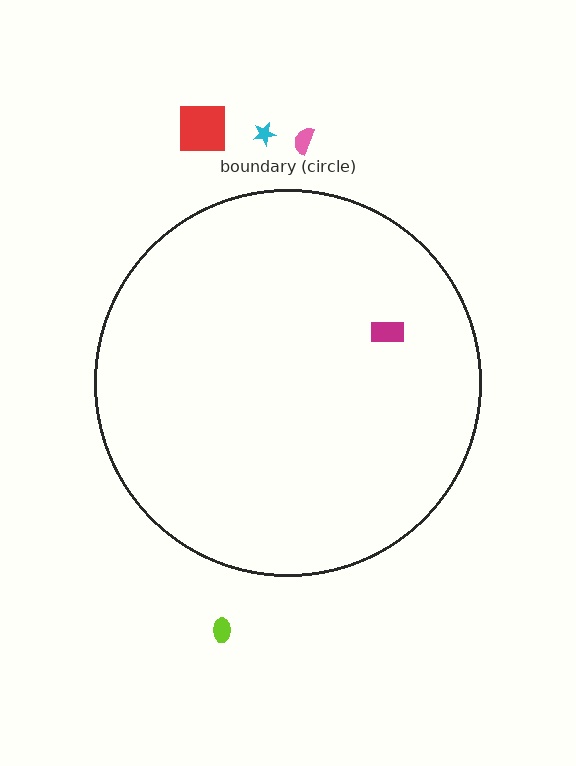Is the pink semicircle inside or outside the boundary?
Outside.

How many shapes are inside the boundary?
1 inside, 4 outside.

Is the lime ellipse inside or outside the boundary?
Outside.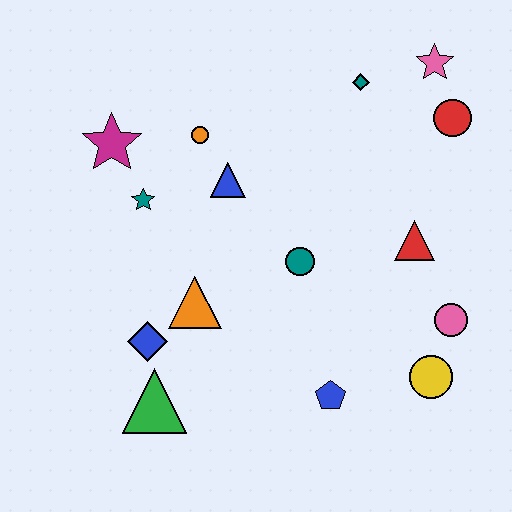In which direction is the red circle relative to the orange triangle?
The red circle is to the right of the orange triangle.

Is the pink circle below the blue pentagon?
No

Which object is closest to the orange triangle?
The blue diamond is closest to the orange triangle.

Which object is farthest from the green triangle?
The pink star is farthest from the green triangle.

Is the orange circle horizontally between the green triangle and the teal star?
No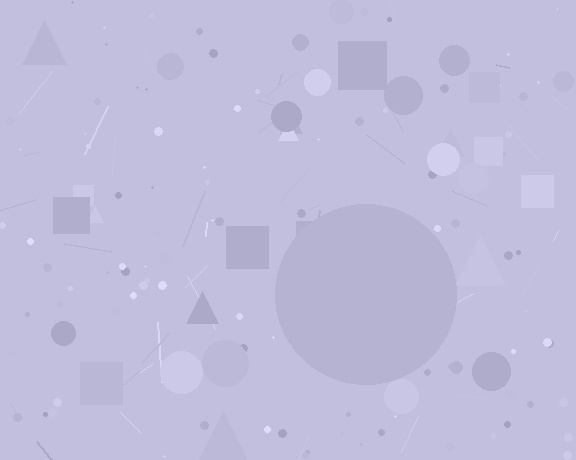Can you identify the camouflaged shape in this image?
The camouflaged shape is a circle.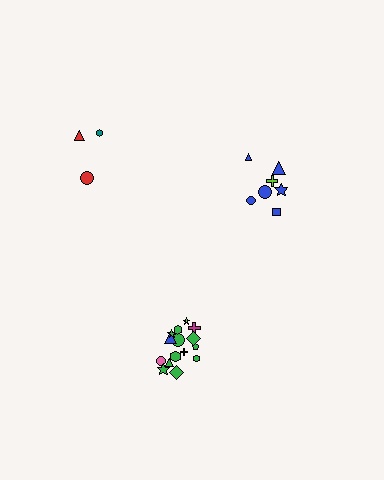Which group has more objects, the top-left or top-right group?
The top-right group.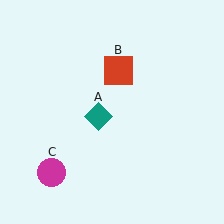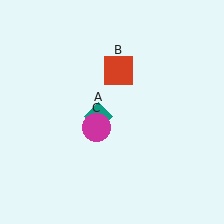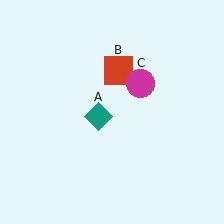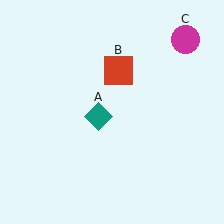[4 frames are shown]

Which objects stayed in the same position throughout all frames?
Teal diamond (object A) and red square (object B) remained stationary.